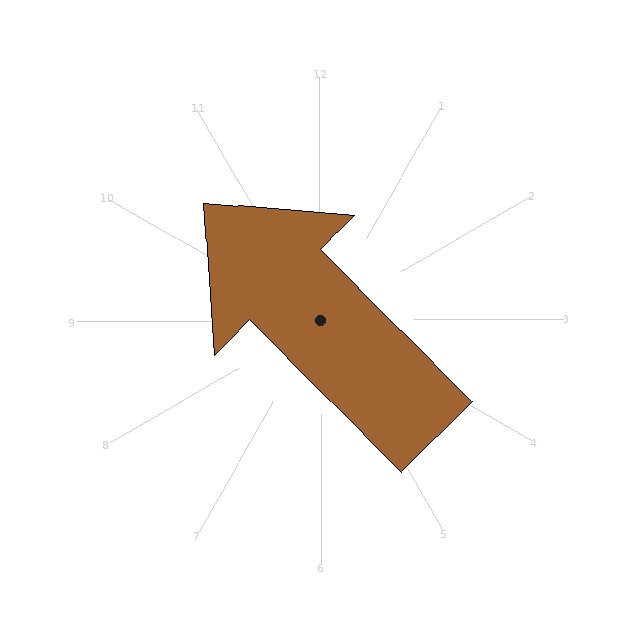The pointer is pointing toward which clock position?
Roughly 11 o'clock.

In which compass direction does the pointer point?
Northwest.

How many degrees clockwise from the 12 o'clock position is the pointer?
Approximately 315 degrees.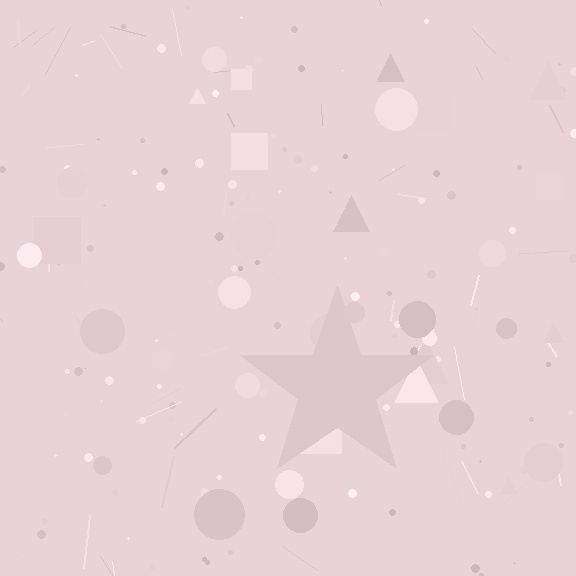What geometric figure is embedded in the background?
A star is embedded in the background.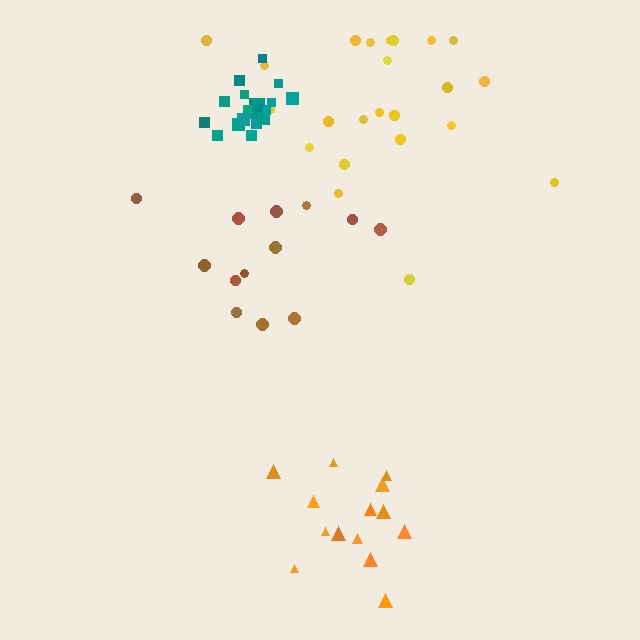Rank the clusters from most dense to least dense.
teal, orange, yellow, brown.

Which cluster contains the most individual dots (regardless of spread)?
Yellow (23).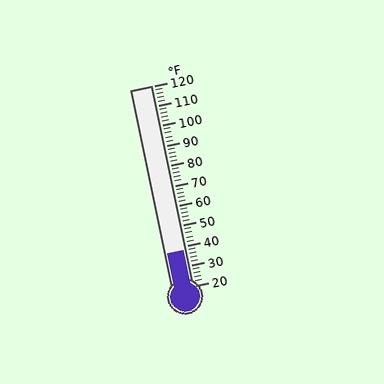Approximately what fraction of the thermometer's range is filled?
The thermometer is filled to approximately 20% of its range.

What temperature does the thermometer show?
The thermometer shows approximately 38°F.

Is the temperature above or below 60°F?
The temperature is below 60°F.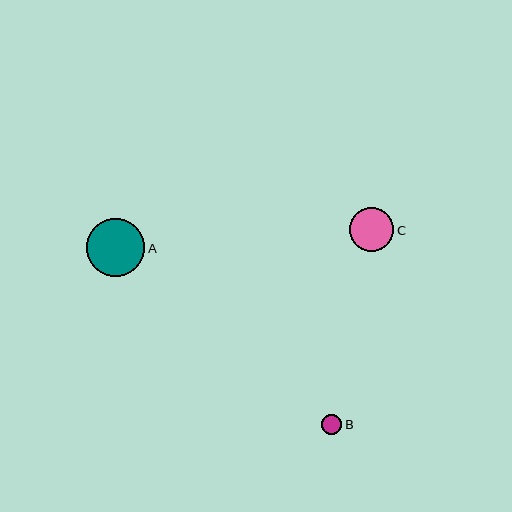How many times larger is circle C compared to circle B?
Circle C is approximately 2.2 times the size of circle B.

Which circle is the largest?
Circle A is the largest with a size of approximately 58 pixels.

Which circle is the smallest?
Circle B is the smallest with a size of approximately 20 pixels.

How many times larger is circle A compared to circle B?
Circle A is approximately 2.9 times the size of circle B.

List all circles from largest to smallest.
From largest to smallest: A, C, B.